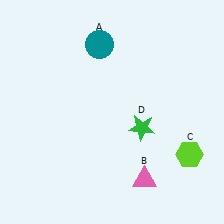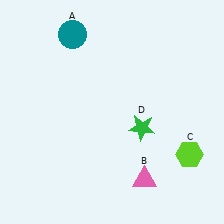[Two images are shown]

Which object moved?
The teal circle (A) moved left.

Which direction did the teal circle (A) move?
The teal circle (A) moved left.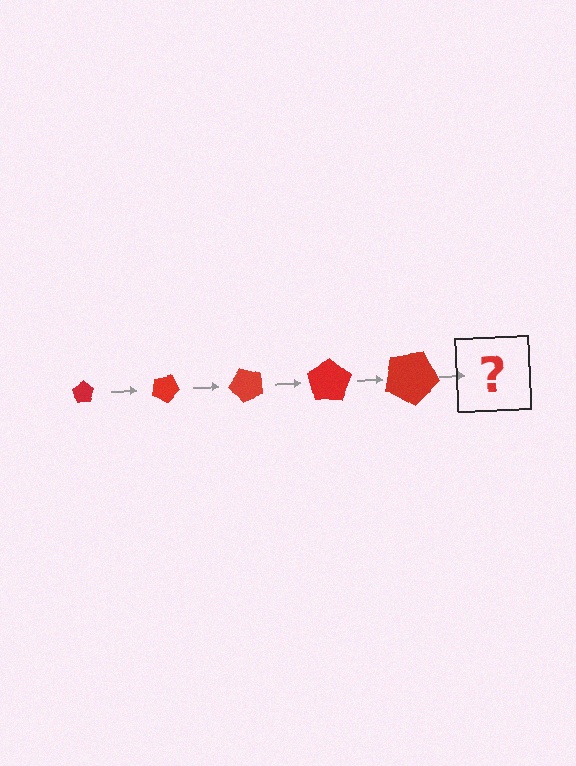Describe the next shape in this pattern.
It should be a pentagon, larger than the previous one and rotated 125 degrees from the start.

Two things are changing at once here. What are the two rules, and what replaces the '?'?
The two rules are that the pentagon grows larger each step and it rotates 25 degrees each step. The '?' should be a pentagon, larger than the previous one and rotated 125 degrees from the start.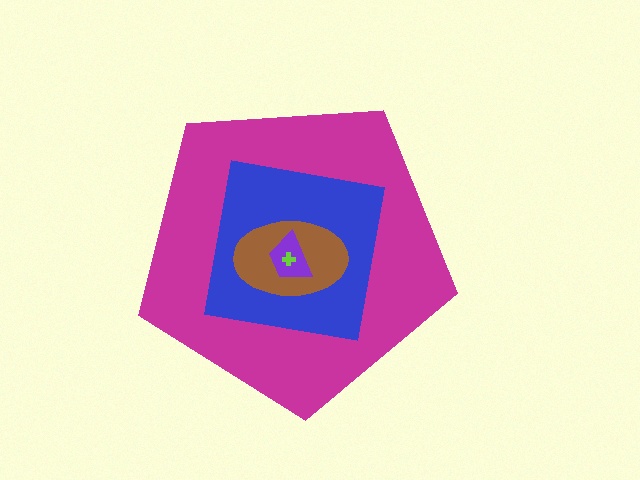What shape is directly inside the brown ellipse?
The purple trapezoid.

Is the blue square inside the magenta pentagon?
Yes.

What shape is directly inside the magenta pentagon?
The blue square.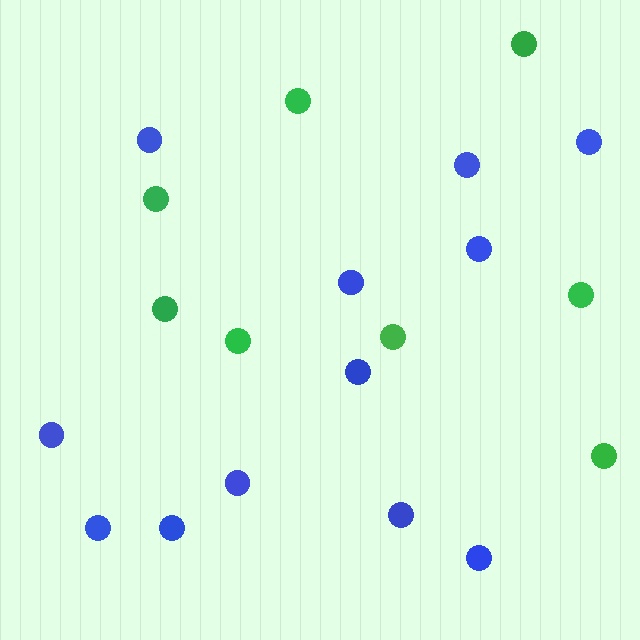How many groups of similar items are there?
There are 2 groups: one group of green circles (8) and one group of blue circles (12).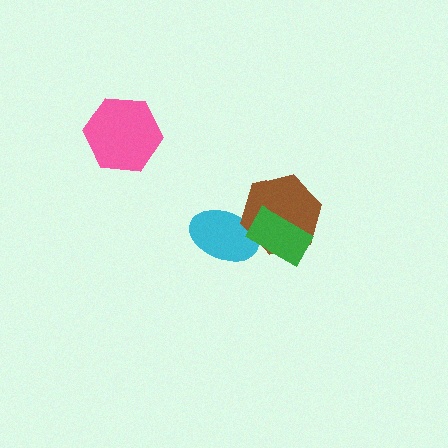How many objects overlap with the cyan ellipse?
2 objects overlap with the cyan ellipse.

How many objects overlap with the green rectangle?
2 objects overlap with the green rectangle.